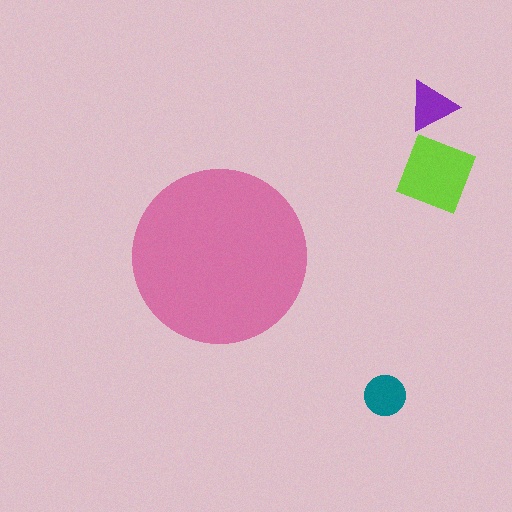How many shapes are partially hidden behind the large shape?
0 shapes are partially hidden.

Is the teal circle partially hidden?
No, the teal circle is fully visible.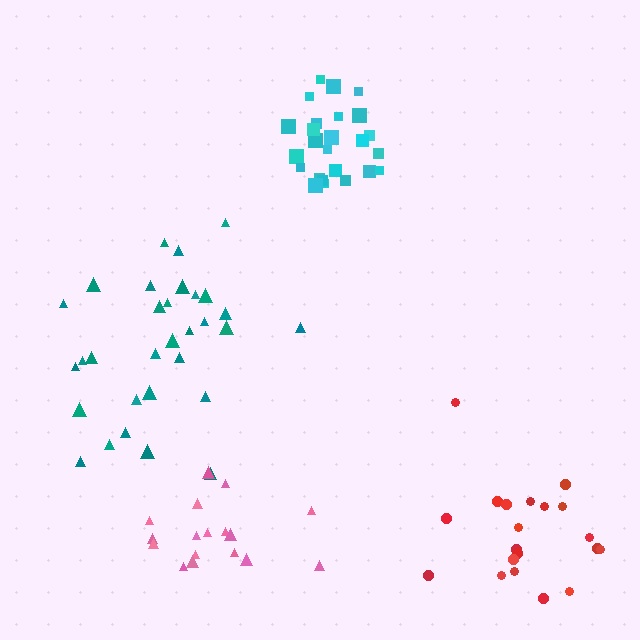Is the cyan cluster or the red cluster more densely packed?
Cyan.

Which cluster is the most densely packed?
Cyan.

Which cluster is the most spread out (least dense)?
Teal.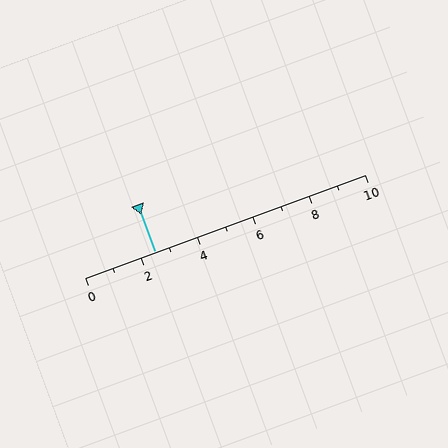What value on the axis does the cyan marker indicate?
The marker indicates approximately 2.5.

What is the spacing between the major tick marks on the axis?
The major ticks are spaced 2 apart.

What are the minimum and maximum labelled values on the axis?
The axis runs from 0 to 10.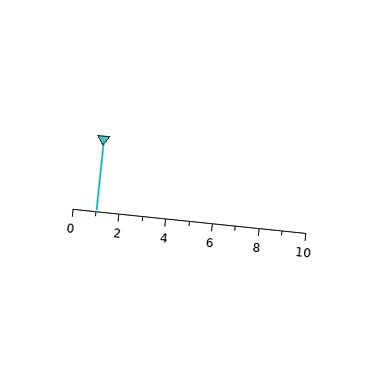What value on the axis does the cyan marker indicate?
The marker indicates approximately 1.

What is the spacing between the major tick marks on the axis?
The major ticks are spaced 2 apart.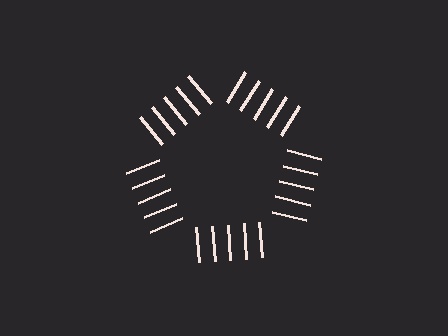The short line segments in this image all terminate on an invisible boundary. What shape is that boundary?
An illusory pentagon — the line segments terminate on its edges but no continuous stroke is drawn.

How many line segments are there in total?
25 — 5 along each of the 5 edges.